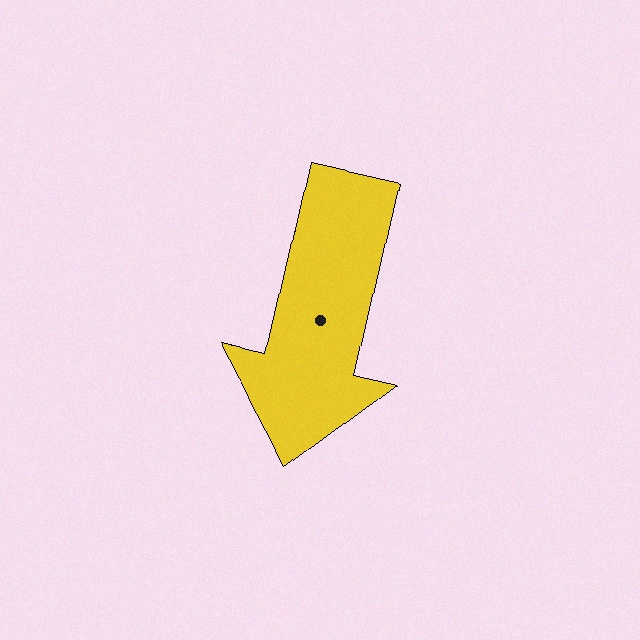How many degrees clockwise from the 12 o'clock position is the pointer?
Approximately 193 degrees.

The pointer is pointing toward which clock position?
Roughly 6 o'clock.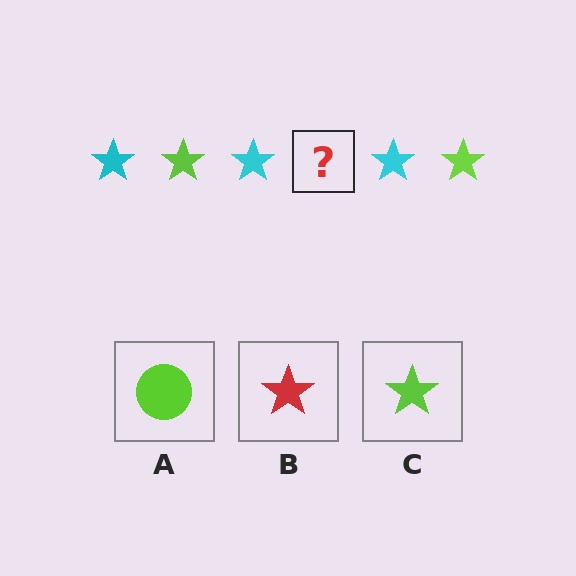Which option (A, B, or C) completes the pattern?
C.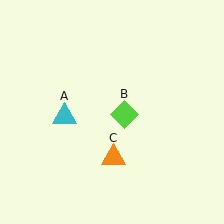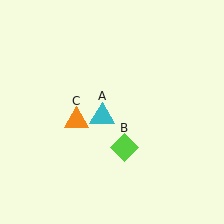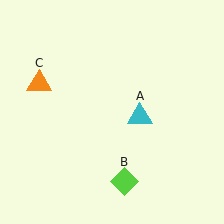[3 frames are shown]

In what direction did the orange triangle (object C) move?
The orange triangle (object C) moved up and to the left.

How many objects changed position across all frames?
3 objects changed position: cyan triangle (object A), lime diamond (object B), orange triangle (object C).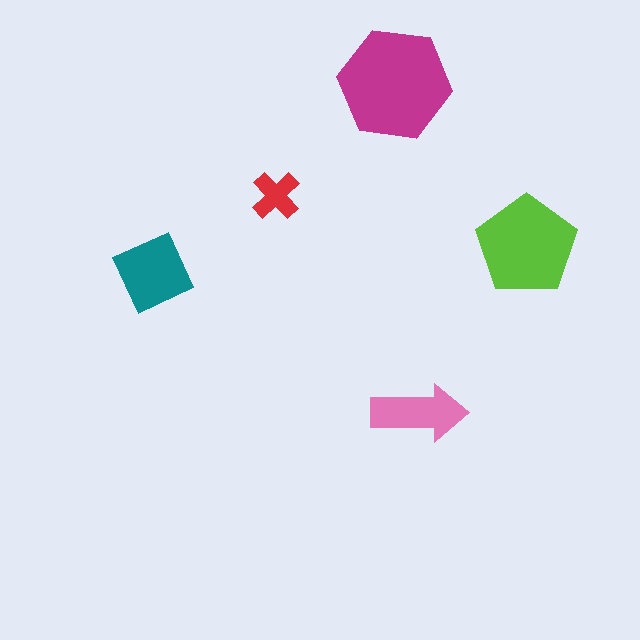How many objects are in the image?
There are 5 objects in the image.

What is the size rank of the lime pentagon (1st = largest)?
2nd.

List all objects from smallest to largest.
The red cross, the pink arrow, the teal diamond, the lime pentagon, the magenta hexagon.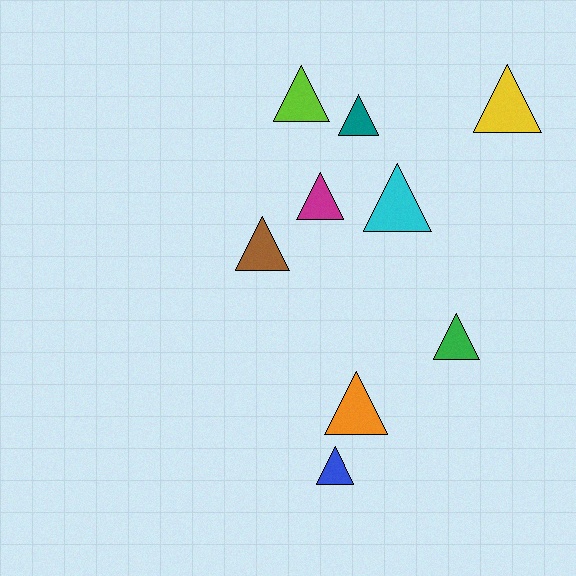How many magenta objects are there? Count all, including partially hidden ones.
There is 1 magenta object.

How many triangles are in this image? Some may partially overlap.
There are 9 triangles.